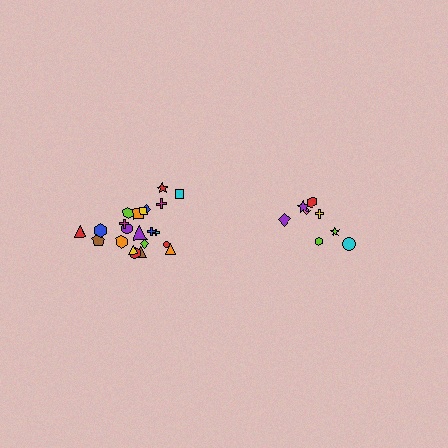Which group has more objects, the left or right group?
The left group.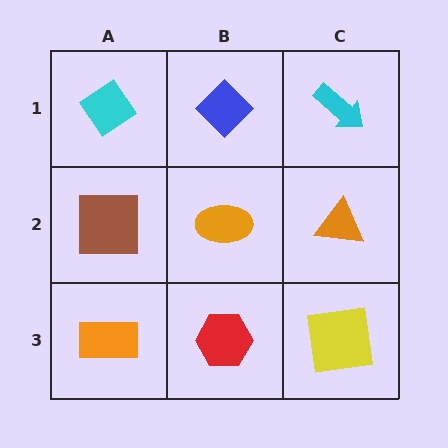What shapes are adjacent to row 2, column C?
A cyan arrow (row 1, column C), a yellow square (row 3, column C), an orange ellipse (row 2, column B).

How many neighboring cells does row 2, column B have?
4.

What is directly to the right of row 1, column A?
A blue diamond.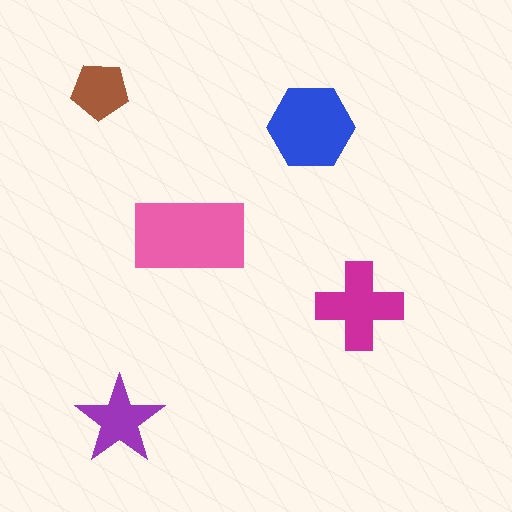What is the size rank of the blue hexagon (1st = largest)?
2nd.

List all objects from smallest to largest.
The brown pentagon, the purple star, the magenta cross, the blue hexagon, the pink rectangle.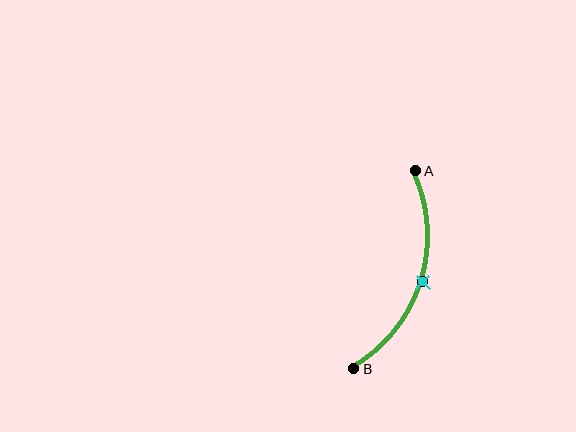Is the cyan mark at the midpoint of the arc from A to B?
Yes. The cyan mark lies on the arc at equal arc-length from both A and B — it is the arc midpoint.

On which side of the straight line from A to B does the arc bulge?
The arc bulges to the right of the straight line connecting A and B.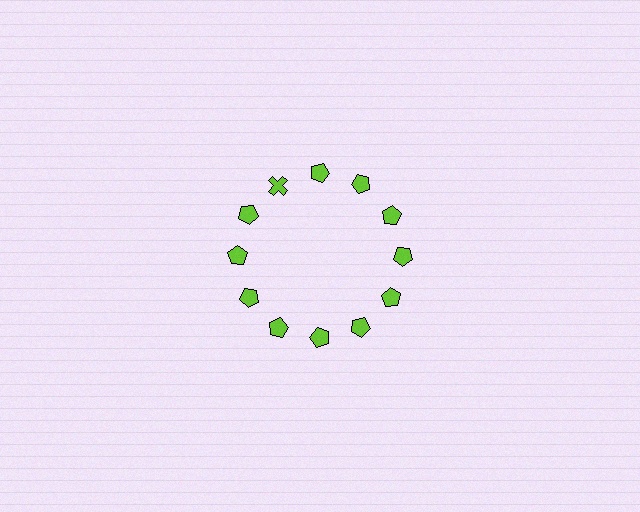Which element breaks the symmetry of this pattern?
The lime cross at roughly the 11 o'clock position breaks the symmetry. All other shapes are lime pentagons.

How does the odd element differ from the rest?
It has a different shape: cross instead of pentagon.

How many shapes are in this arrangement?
There are 12 shapes arranged in a ring pattern.